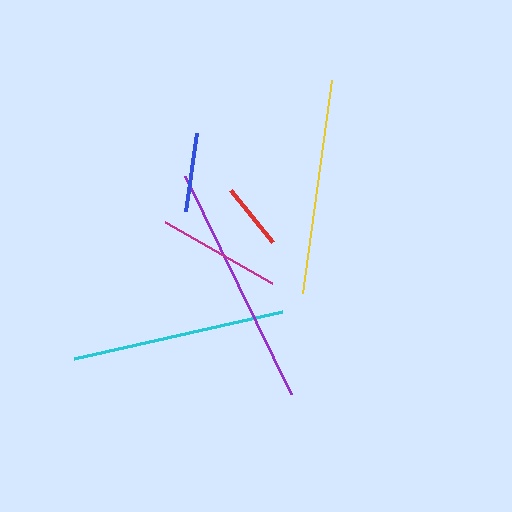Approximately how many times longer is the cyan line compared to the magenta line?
The cyan line is approximately 1.7 times the length of the magenta line.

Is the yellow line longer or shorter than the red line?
The yellow line is longer than the red line.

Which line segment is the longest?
The purple line is the longest at approximately 242 pixels.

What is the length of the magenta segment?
The magenta segment is approximately 122 pixels long.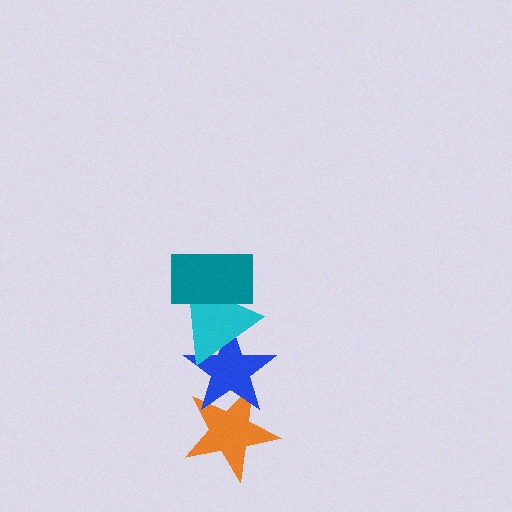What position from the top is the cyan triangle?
The cyan triangle is 2nd from the top.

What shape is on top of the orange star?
The blue star is on top of the orange star.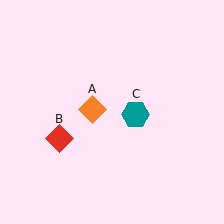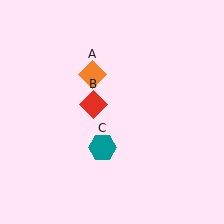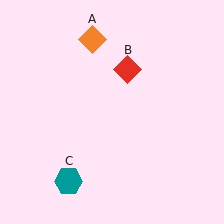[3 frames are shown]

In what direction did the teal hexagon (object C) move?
The teal hexagon (object C) moved down and to the left.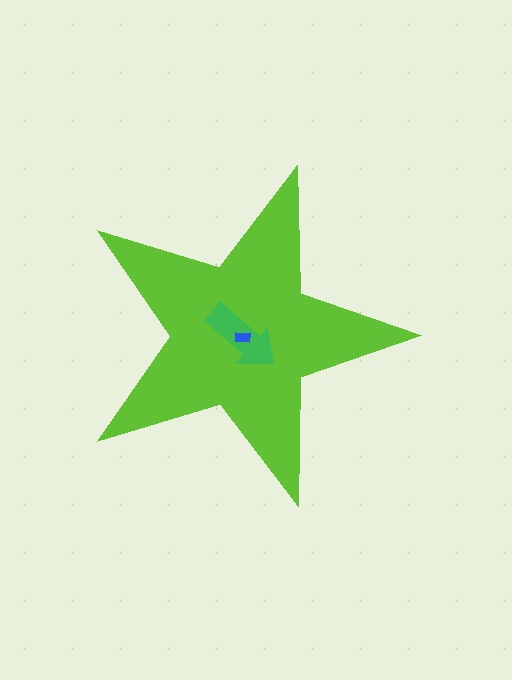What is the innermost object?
The blue rectangle.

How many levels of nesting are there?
3.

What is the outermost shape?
The lime star.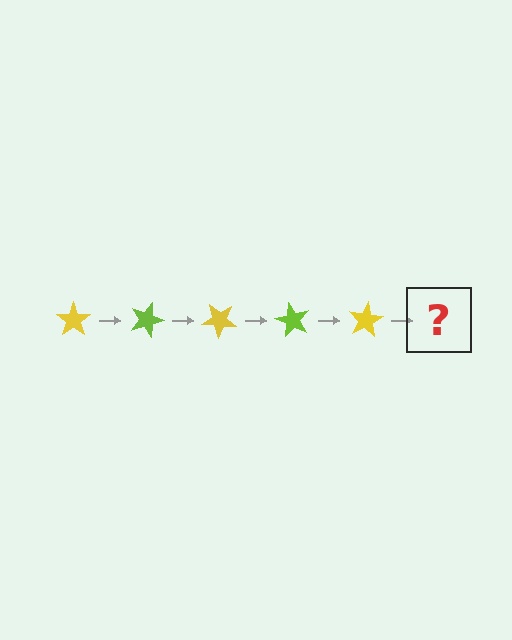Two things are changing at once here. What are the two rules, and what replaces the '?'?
The two rules are that it rotates 20 degrees each step and the color cycles through yellow and lime. The '?' should be a lime star, rotated 100 degrees from the start.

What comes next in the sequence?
The next element should be a lime star, rotated 100 degrees from the start.